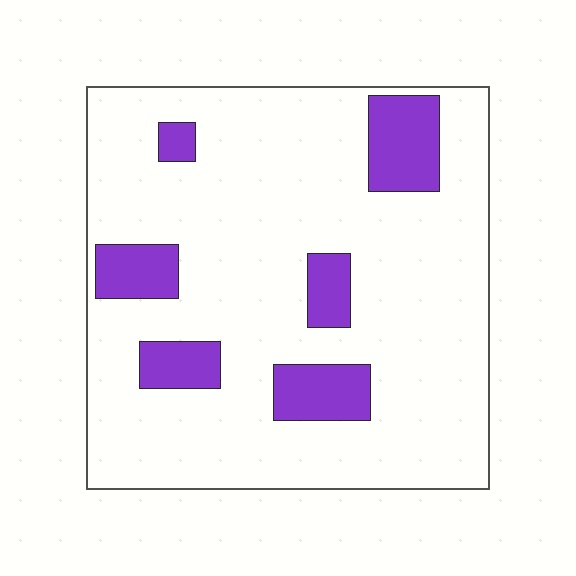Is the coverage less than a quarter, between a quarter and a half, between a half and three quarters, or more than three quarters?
Less than a quarter.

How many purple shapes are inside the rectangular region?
6.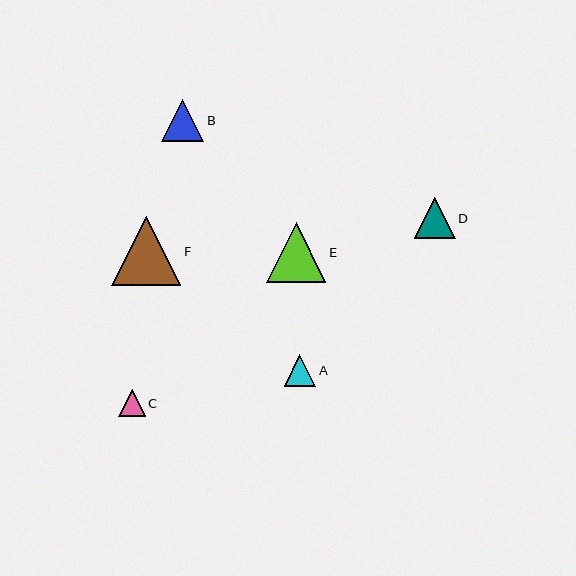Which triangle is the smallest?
Triangle C is the smallest with a size of approximately 26 pixels.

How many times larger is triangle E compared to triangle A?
Triangle E is approximately 1.9 times the size of triangle A.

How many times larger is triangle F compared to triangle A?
Triangle F is approximately 2.2 times the size of triangle A.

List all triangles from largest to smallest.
From largest to smallest: F, E, B, D, A, C.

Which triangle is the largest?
Triangle F is the largest with a size of approximately 69 pixels.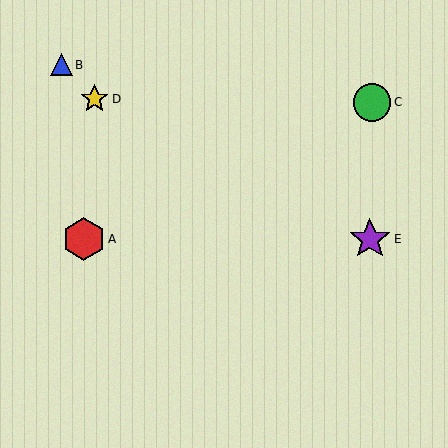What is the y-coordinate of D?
Object D is at y≈99.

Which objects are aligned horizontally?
Objects A, E are aligned horizontally.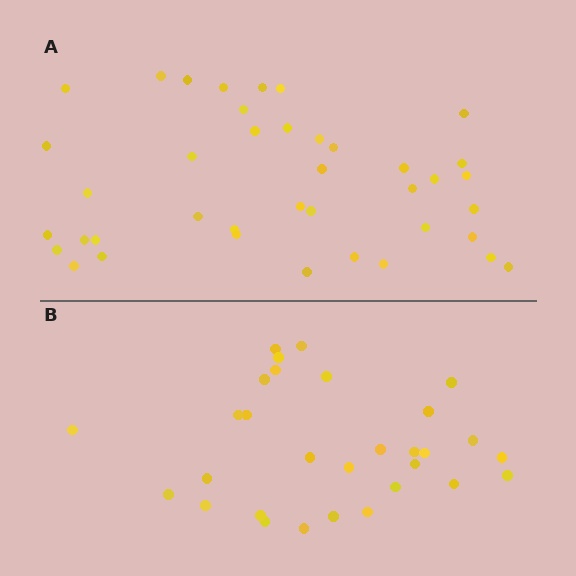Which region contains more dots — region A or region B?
Region A (the top region) has more dots.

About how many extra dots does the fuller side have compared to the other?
Region A has roughly 10 or so more dots than region B.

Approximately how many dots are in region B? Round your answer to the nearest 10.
About 30 dots.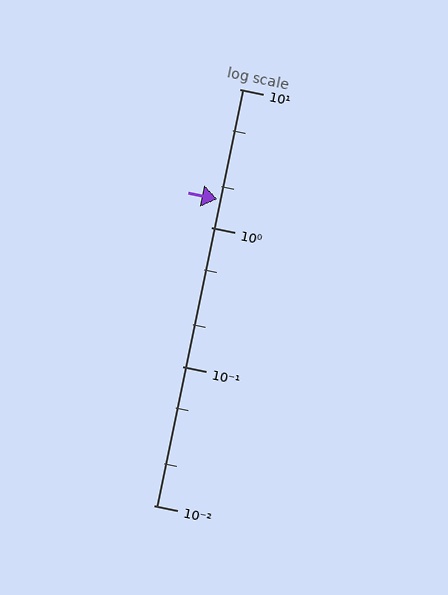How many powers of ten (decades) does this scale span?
The scale spans 3 decades, from 0.01 to 10.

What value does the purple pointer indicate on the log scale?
The pointer indicates approximately 1.6.